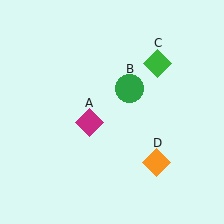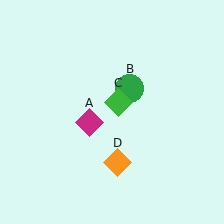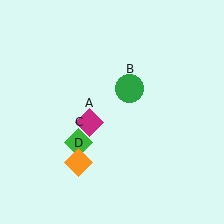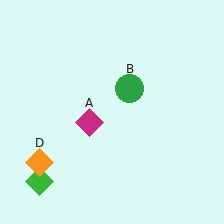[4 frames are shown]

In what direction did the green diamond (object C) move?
The green diamond (object C) moved down and to the left.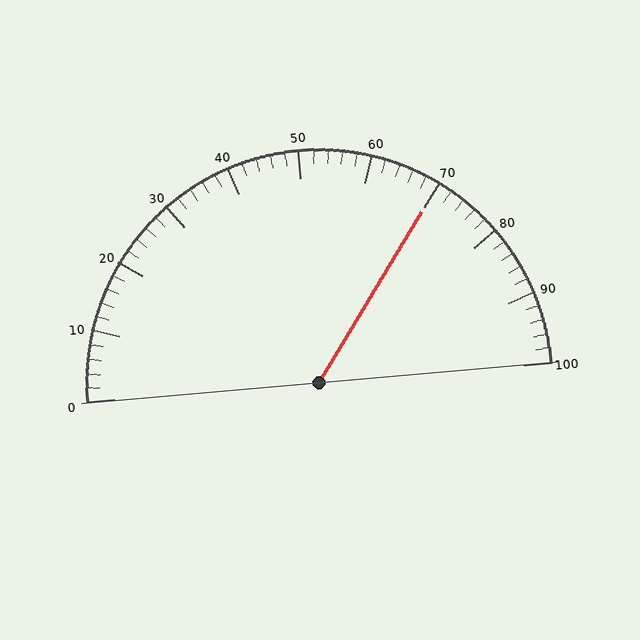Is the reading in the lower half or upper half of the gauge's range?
The reading is in the upper half of the range (0 to 100).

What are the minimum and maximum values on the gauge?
The gauge ranges from 0 to 100.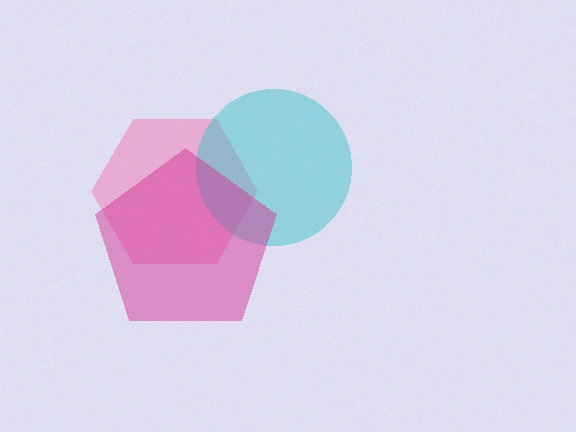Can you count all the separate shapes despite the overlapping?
Yes, there are 3 separate shapes.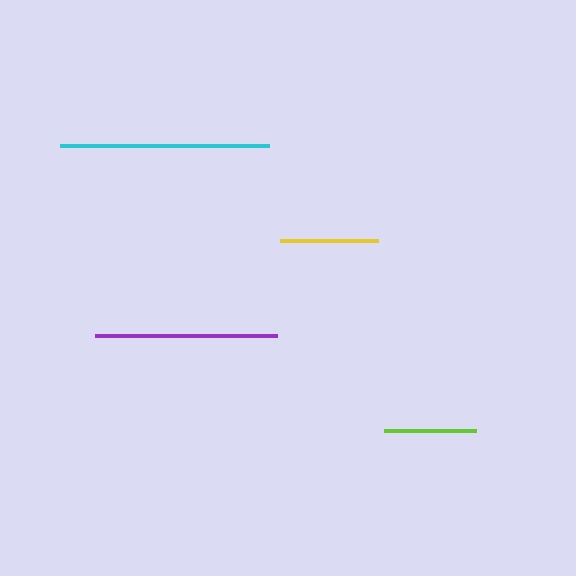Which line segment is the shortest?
The lime line is the shortest at approximately 92 pixels.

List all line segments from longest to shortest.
From longest to shortest: cyan, purple, yellow, lime.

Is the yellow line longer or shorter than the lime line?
The yellow line is longer than the lime line.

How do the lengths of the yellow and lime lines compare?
The yellow and lime lines are approximately the same length.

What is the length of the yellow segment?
The yellow segment is approximately 98 pixels long.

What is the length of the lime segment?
The lime segment is approximately 92 pixels long.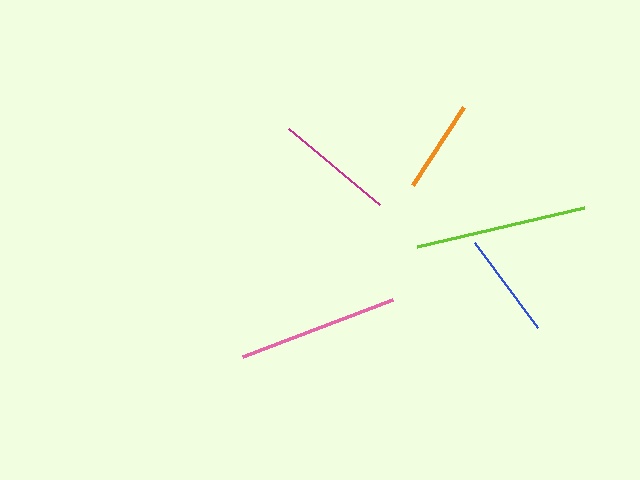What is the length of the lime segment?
The lime segment is approximately 171 pixels long.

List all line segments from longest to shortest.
From longest to shortest: lime, pink, magenta, blue, orange.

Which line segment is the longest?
The lime line is the longest at approximately 171 pixels.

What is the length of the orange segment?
The orange segment is approximately 94 pixels long.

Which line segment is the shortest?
The orange line is the shortest at approximately 94 pixels.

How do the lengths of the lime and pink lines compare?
The lime and pink lines are approximately the same length.